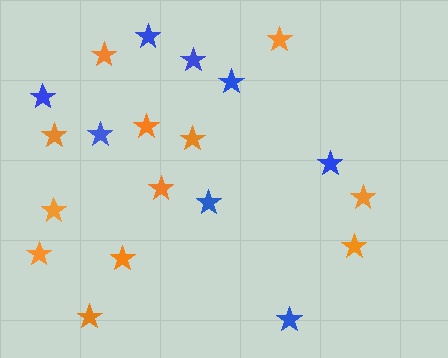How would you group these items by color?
There are 2 groups: one group of blue stars (8) and one group of orange stars (12).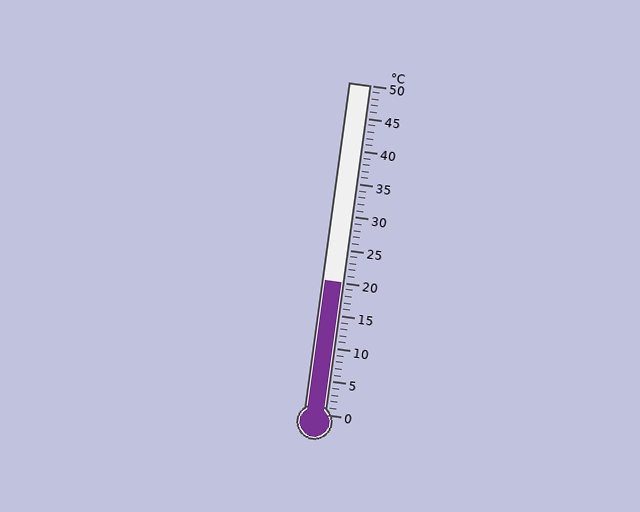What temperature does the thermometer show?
The thermometer shows approximately 20°C.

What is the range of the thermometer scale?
The thermometer scale ranges from 0°C to 50°C.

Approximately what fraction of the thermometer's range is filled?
The thermometer is filled to approximately 40% of its range.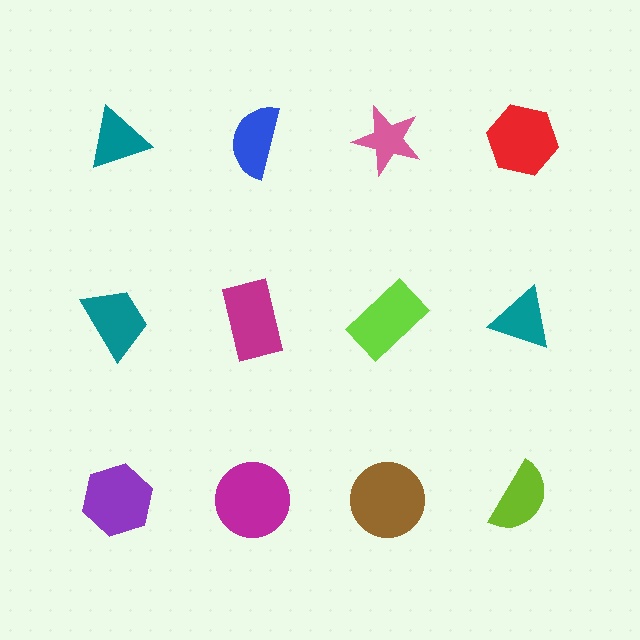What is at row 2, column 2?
A magenta rectangle.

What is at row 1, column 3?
A pink star.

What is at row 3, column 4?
A lime semicircle.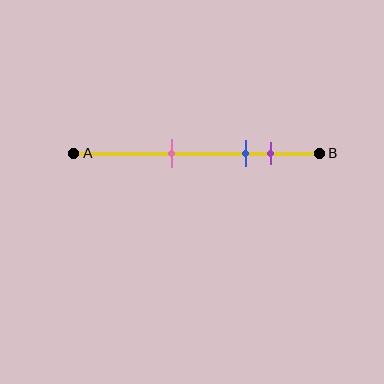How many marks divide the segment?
There are 3 marks dividing the segment.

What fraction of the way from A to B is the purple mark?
The purple mark is approximately 80% (0.8) of the way from A to B.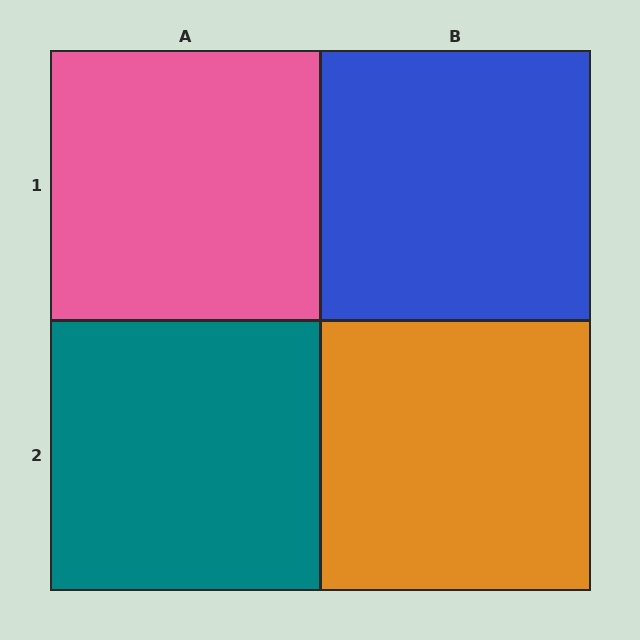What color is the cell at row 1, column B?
Blue.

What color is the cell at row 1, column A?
Pink.